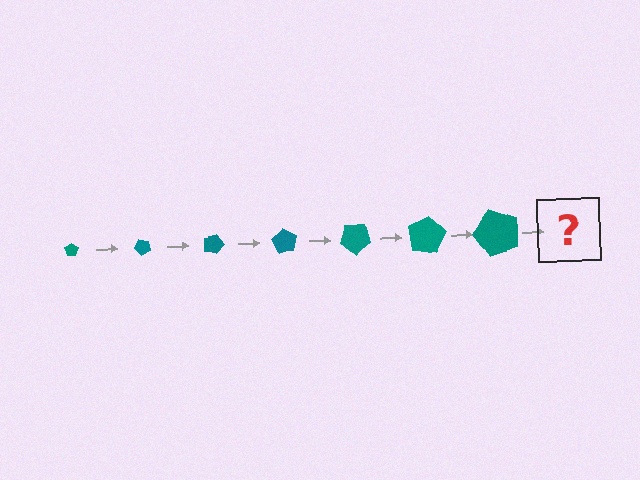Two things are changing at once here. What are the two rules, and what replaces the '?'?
The two rules are that the pentagon grows larger each step and it rotates 45 degrees each step. The '?' should be a pentagon, larger than the previous one and rotated 315 degrees from the start.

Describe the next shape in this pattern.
It should be a pentagon, larger than the previous one and rotated 315 degrees from the start.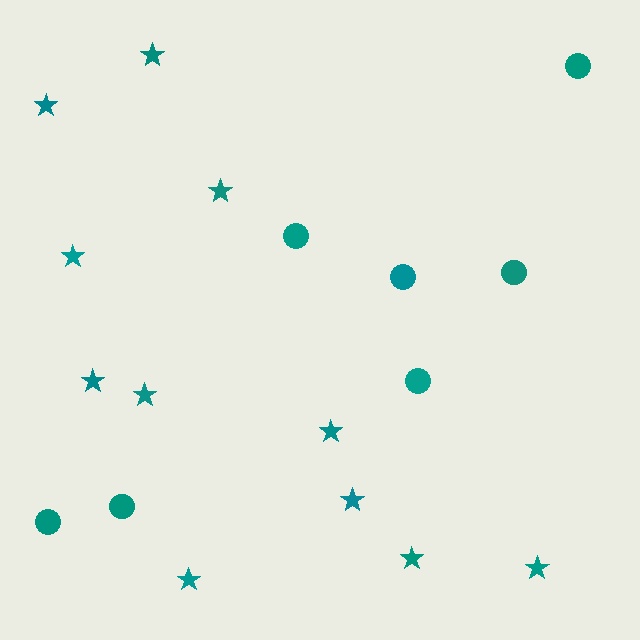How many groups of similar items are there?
There are 2 groups: one group of circles (7) and one group of stars (11).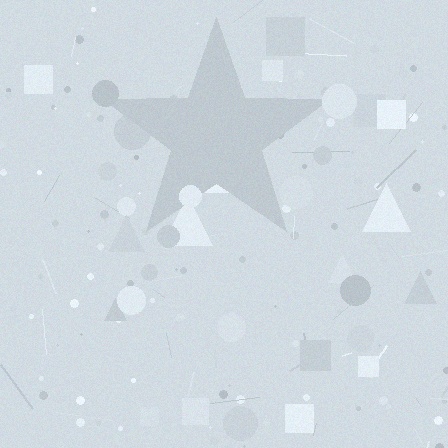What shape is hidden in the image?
A star is hidden in the image.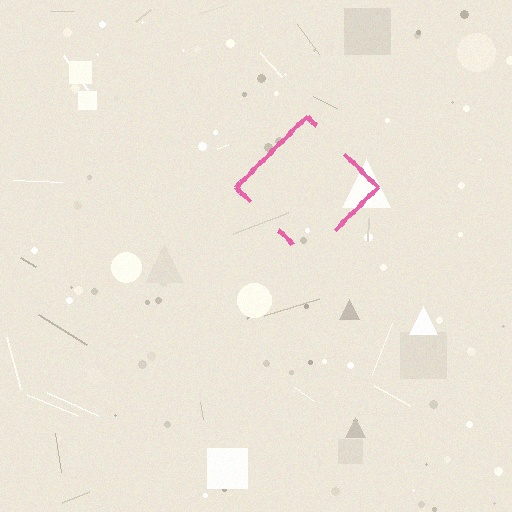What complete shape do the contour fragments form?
The contour fragments form a diamond.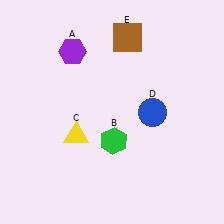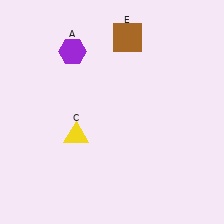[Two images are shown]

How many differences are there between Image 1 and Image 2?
There are 2 differences between the two images.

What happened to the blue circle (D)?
The blue circle (D) was removed in Image 2. It was in the bottom-right area of Image 1.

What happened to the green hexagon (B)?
The green hexagon (B) was removed in Image 2. It was in the bottom-right area of Image 1.